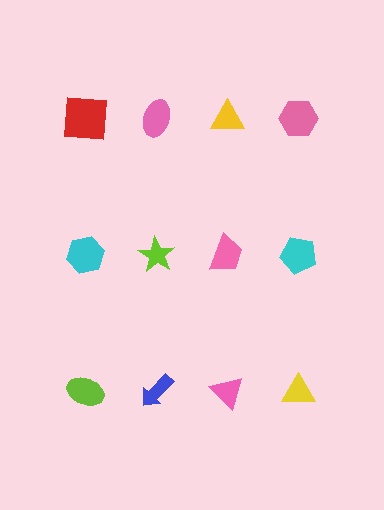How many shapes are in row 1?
4 shapes.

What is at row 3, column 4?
A yellow triangle.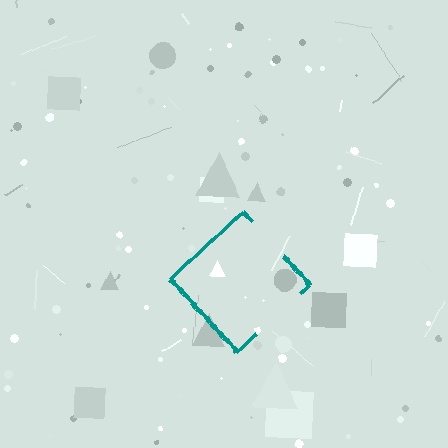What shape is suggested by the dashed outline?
The dashed outline suggests a diamond.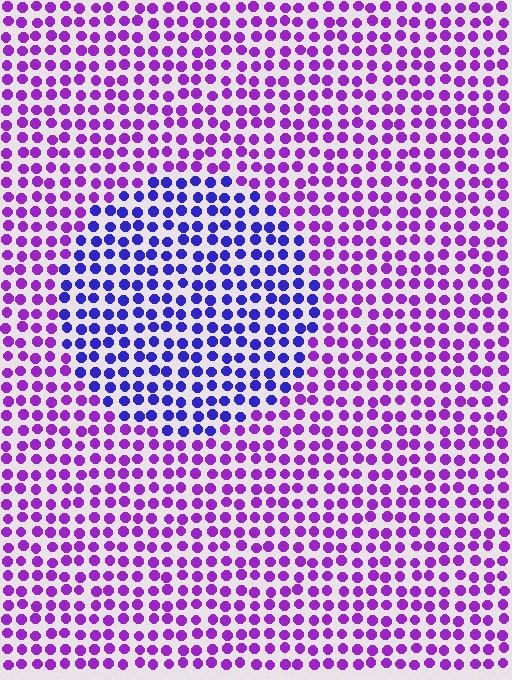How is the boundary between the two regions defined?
The boundary is defined purely by a slight shift in hue (about 41 degrees). Spacing, size, and orientation are identical on both sides.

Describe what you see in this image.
The image is filled with small purple elements in a uniform arrangement. A circle-shaped region is visible where the elements are tinted to a slightly different hue, forming a subtle color boundary.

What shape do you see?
I see a circle.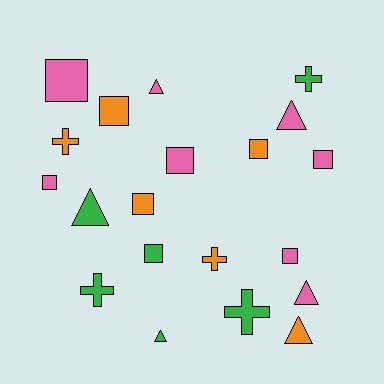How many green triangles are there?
There are 2 green triangles.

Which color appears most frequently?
Pink, with 8 objects.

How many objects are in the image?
There are 20 objects.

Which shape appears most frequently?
Square, with 9 objects.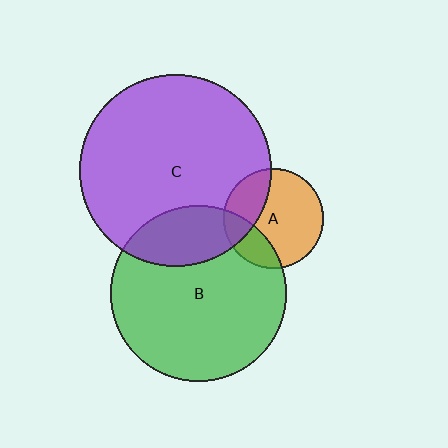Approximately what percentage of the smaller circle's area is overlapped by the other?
Approximately 30%.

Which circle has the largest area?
Circle C (purple).